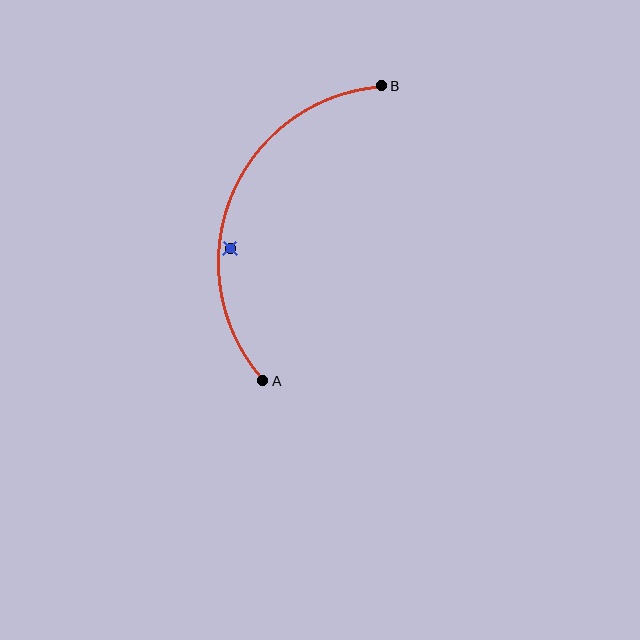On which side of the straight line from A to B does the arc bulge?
The arc bulges to the left of the straight line connecting A and B.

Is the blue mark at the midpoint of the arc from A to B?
No — the blue mark does not lie on the arc at all. It sits slightly inside the curve.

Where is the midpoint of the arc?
The arc midpoint is the point on the curve farthest from the straight line joining A and B. It sits to the left of that line.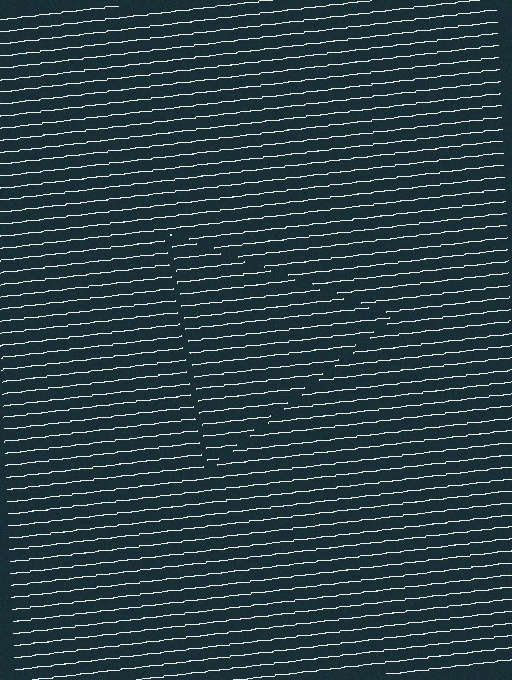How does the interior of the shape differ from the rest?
The interior of the shape contains the same grating, shifted by half a period — the contour is defined by the phase discontinuity where line-ends from the inner and outer gratings abut.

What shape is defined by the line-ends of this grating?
An illusory triangle. The interior of the shape contains the same grating, shifted by half a period — the contour is defined by the phase discontinuity where line-ends from the inner and outer gratings abut.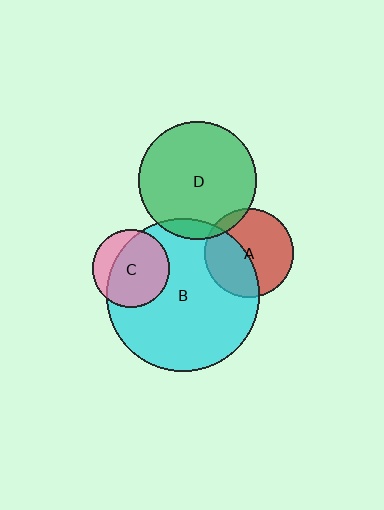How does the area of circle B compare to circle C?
Approximately 3.9 times.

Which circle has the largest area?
Circle B (cyan).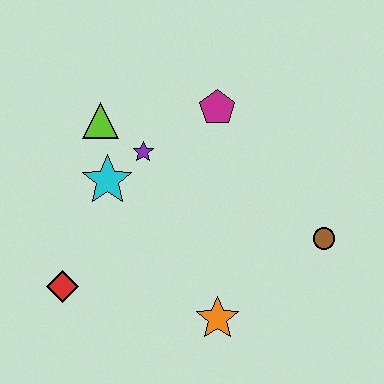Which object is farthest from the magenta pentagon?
The red diamond is farthest from the magenta pentagon.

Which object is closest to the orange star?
The brown circle is closest to the orange star.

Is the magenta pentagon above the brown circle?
Yes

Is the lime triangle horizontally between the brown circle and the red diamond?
Yes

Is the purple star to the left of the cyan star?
No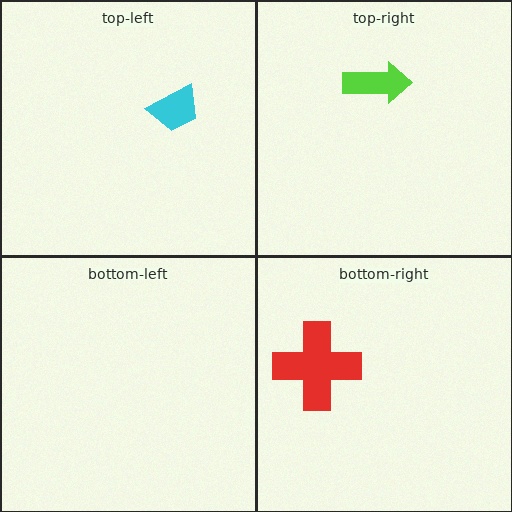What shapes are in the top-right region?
The lime arrow.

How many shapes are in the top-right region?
1.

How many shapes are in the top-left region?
1.